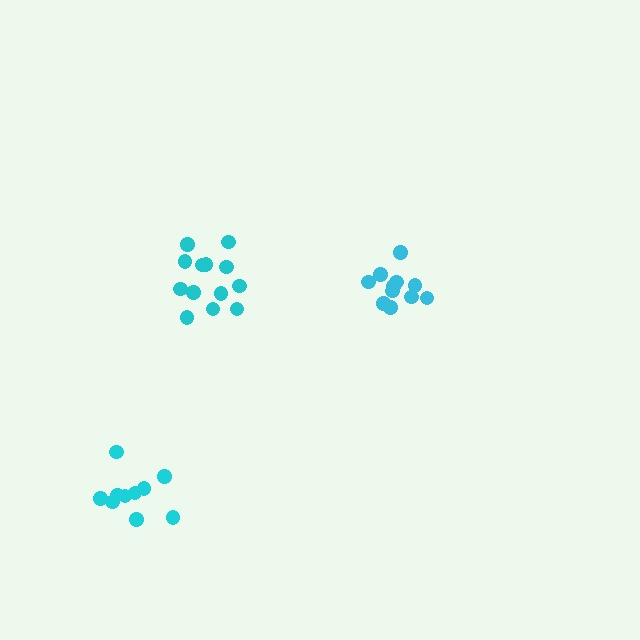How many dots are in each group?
Group 1: 10 dots, Group 2: 11 dots, Group 3: 13 dots (34 total).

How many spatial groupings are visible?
There are 3 spatial groupings.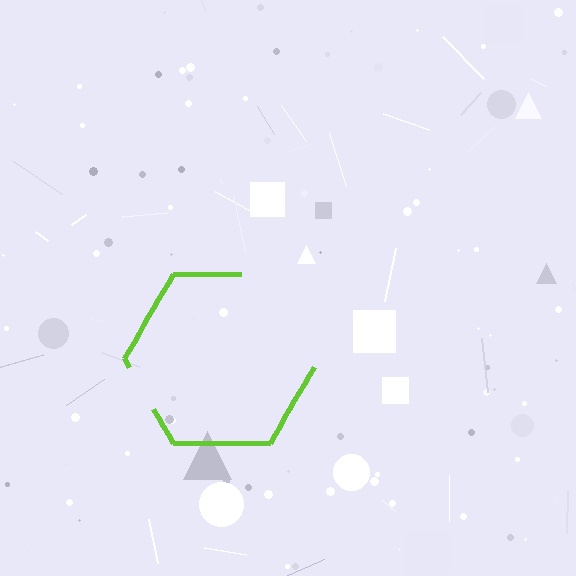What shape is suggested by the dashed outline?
The dashed outline suggests a hexagon.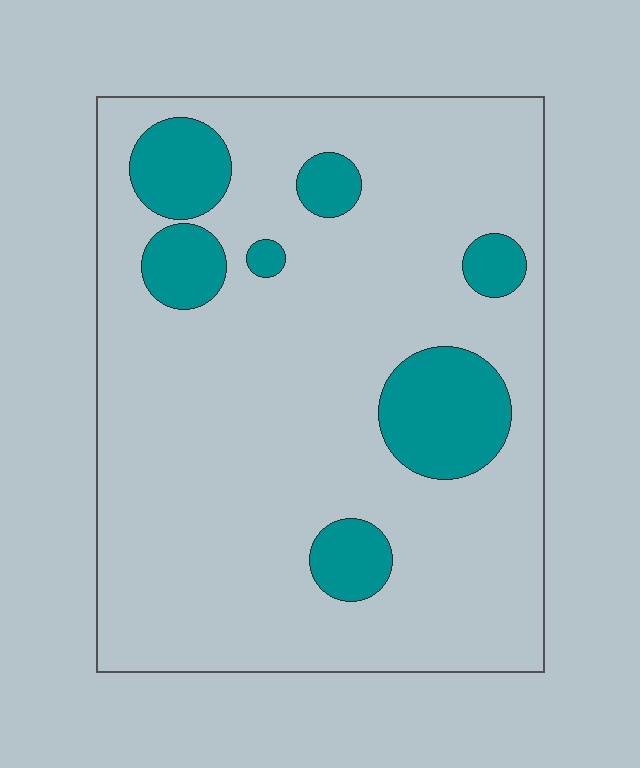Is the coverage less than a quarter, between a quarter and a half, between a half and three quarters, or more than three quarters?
Less than a quarter.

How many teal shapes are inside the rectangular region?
7.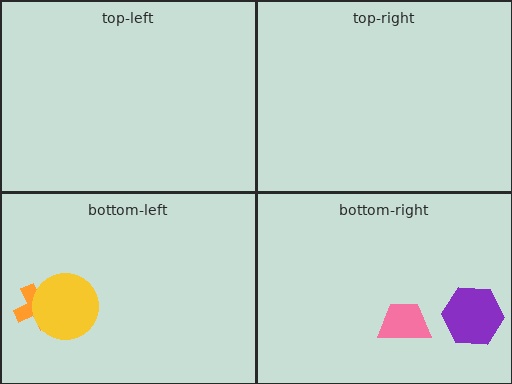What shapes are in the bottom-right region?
The pink trapezoid, the purple hexagon.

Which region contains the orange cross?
The bottom-left region.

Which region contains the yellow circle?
The bottom-left region.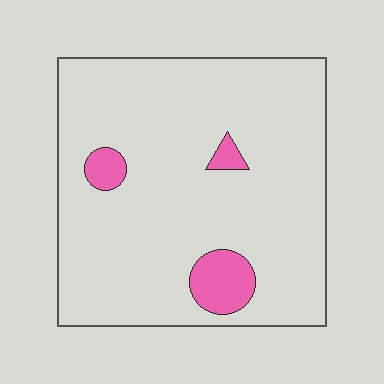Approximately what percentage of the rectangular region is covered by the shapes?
Approximately 10%.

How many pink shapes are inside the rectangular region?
3.